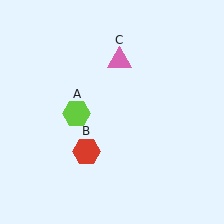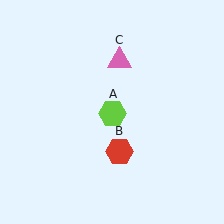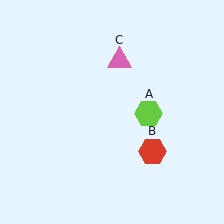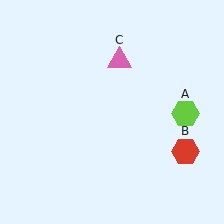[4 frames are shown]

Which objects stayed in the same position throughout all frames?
Pink triangle (object C) remained stationary.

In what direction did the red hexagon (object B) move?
The red hexagon (object B) moved right.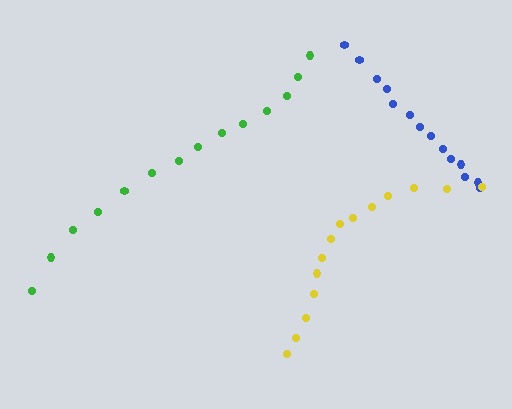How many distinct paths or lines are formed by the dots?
There are 3 distinct paths.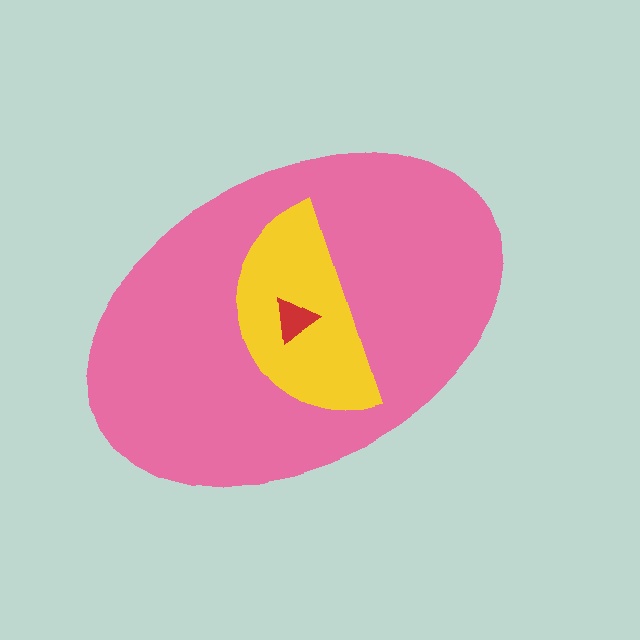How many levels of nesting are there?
3.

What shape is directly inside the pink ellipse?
The yellow semicircle.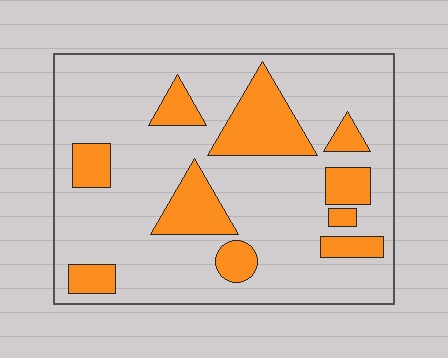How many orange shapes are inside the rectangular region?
10.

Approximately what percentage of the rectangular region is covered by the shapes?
Approximately 25%.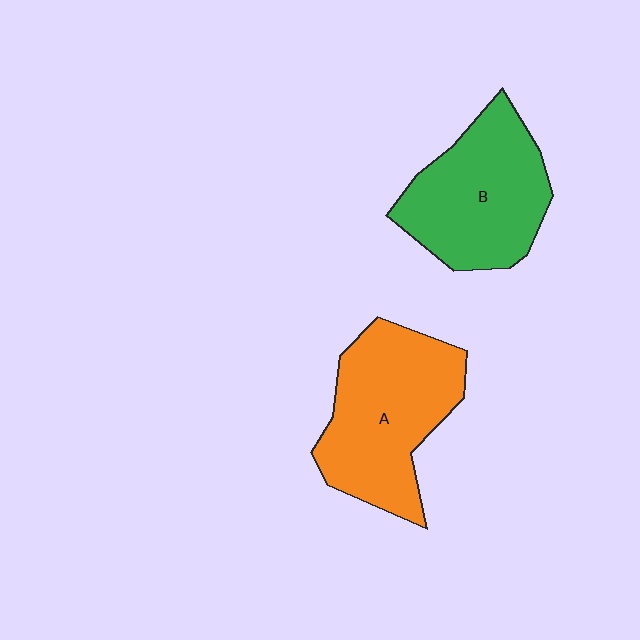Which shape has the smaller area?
Shape B (green).